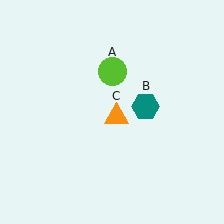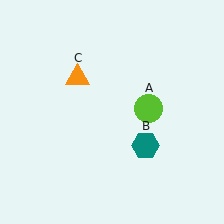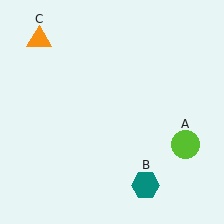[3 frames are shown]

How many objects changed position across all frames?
3 objects changed position: lime circle (object A), teal hexagon (object B), orange triangle (object C).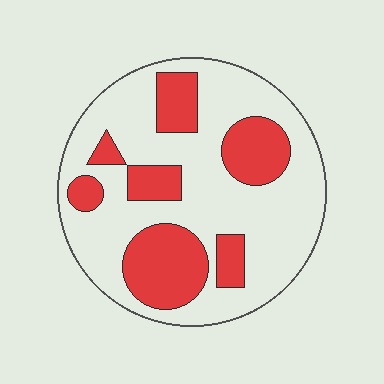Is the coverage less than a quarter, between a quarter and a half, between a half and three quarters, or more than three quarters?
Between a quarter and a half.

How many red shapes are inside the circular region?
7.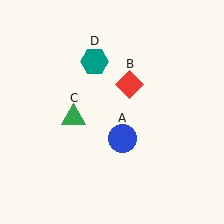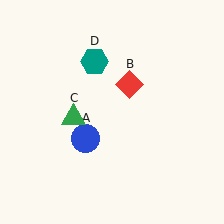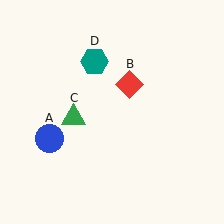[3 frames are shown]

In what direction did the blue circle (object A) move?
The blue circle (object A) moved left.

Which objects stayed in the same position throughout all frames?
Red diamond (object B) and green triangle (object C) and teal hexagon (object D) remained stationary.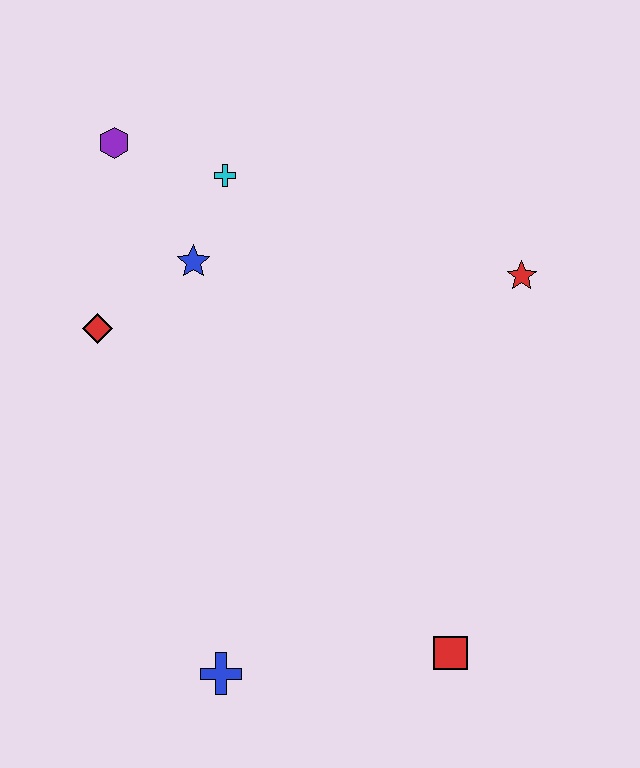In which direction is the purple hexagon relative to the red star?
The purple hexagon is to the left of the red star.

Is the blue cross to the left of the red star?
Yes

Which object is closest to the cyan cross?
The blue star is closest to the cyan cross.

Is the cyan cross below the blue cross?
No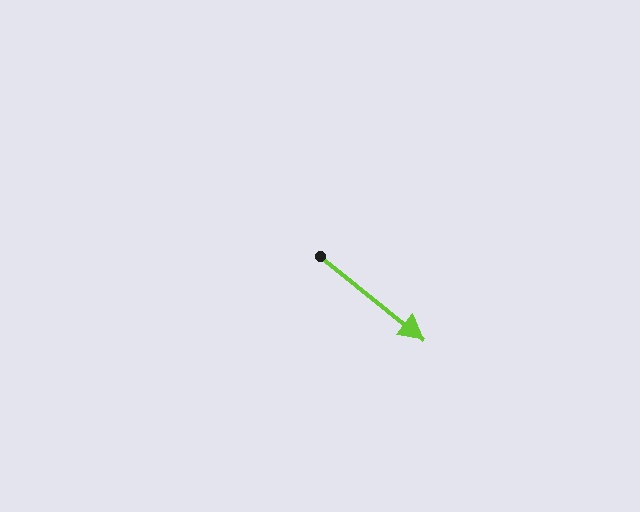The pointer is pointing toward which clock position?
Roughly 4 o'clock.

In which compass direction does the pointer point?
Southeast.